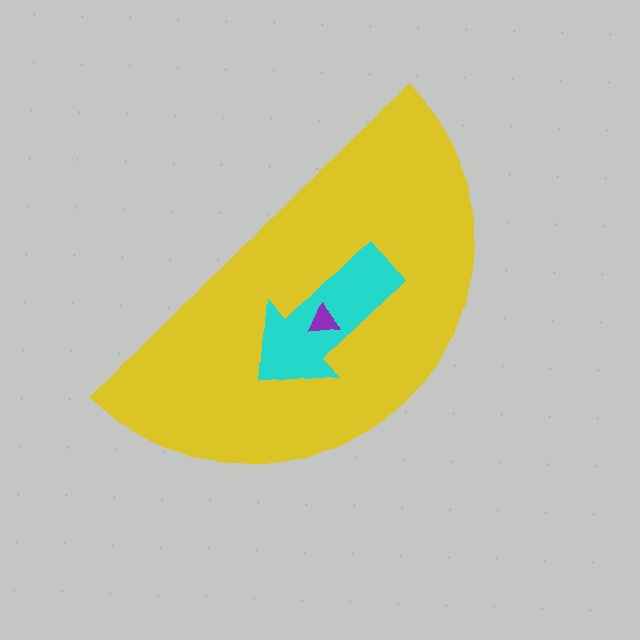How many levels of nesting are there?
3.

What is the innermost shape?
The purple triangle.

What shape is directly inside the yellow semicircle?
The cyan arrow.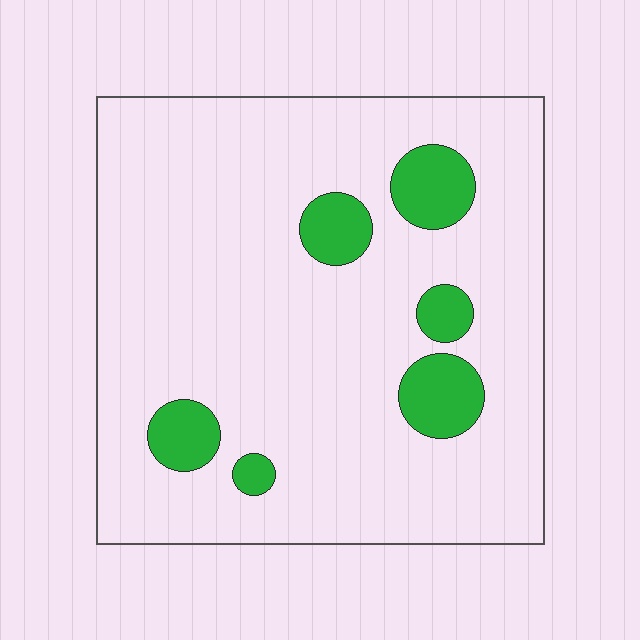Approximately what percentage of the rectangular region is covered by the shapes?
Approximately 10%.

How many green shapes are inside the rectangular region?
6.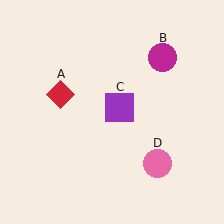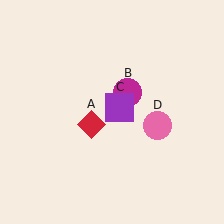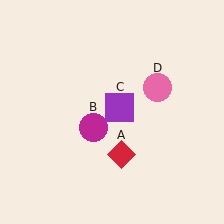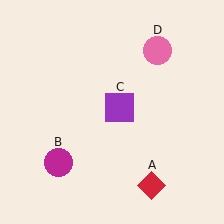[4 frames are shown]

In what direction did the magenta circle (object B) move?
The magenta circle (object B) moved down and to the left.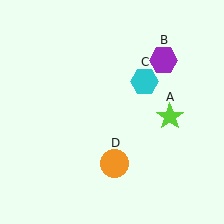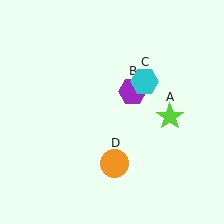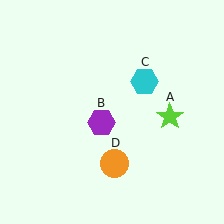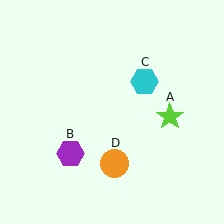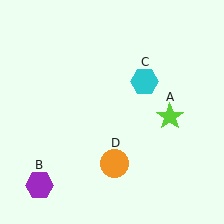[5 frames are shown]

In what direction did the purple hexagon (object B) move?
The purple hexagon (object B) moved down and to the left.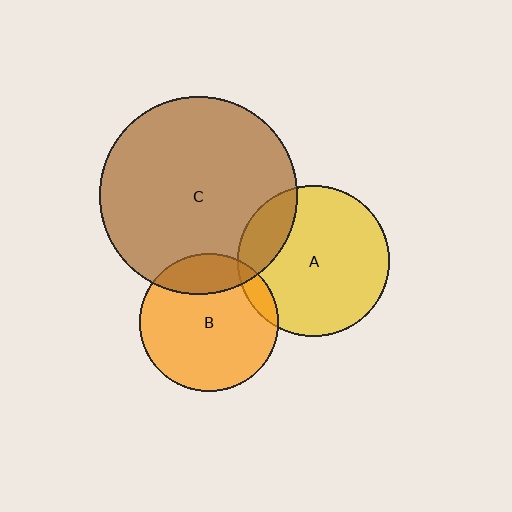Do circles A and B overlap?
Yes.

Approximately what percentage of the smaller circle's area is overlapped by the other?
Approximately 10%.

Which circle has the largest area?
Circle C (brown).